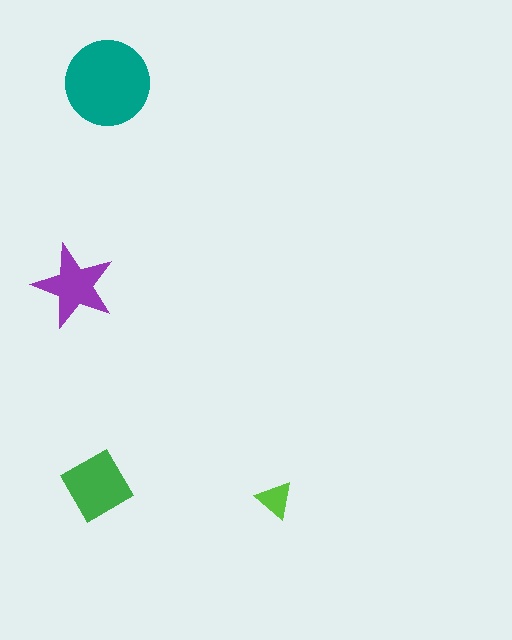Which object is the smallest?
The lime triangle.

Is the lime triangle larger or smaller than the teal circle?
Smaller.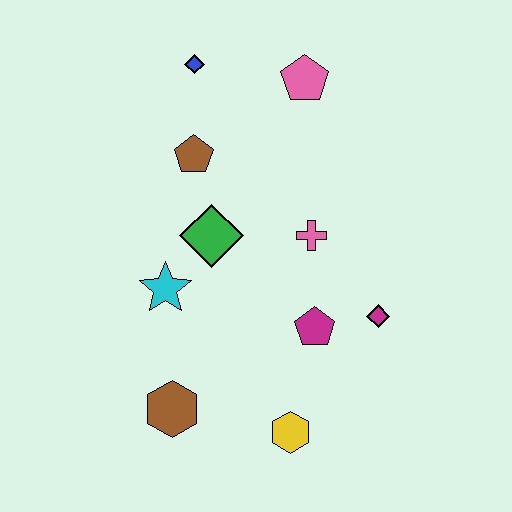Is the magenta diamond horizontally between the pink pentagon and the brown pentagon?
No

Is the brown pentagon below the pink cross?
No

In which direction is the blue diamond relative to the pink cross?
The blue diamond is above the pink cross.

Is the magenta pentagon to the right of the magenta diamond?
No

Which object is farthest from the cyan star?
The pink pentagon is farthest from the cyan star.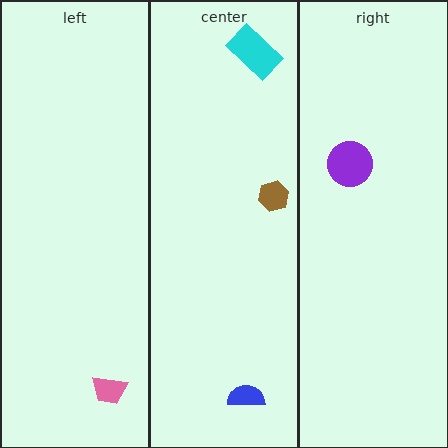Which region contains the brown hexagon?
The center region.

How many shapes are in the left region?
1.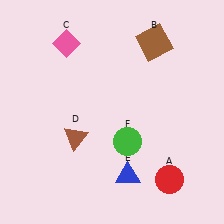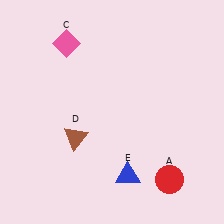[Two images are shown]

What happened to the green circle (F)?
The green circle (F) was removed in Image 2. It was in the bottom-right area of Image 1.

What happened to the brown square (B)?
The brown square (B) was removed in Image 2. It was in the top-right area of Image 1.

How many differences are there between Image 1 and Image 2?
There are 2 differences between the two images.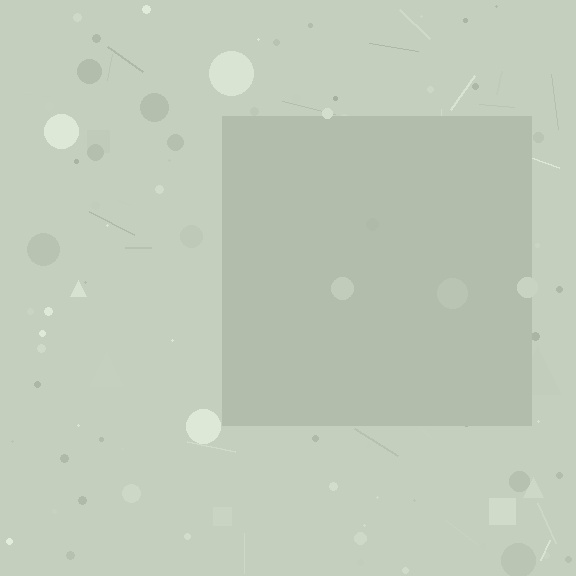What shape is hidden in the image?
A square is hidden in the image.